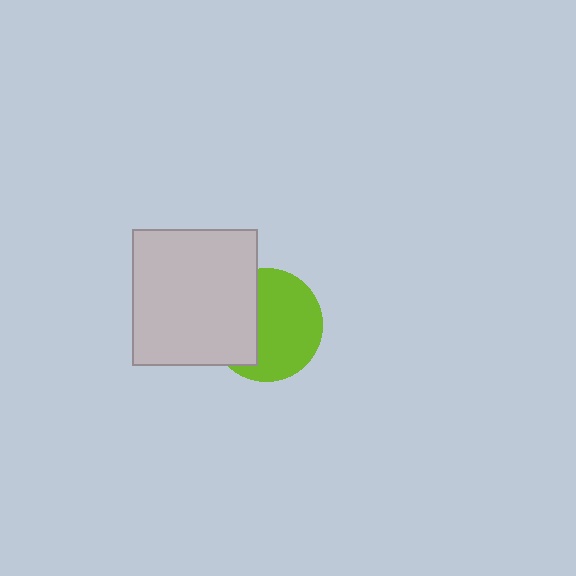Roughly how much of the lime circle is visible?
About half of it is visible (roughly 63%).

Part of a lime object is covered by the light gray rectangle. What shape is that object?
It is a circle.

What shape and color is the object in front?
The object in front is a light gray rectangle.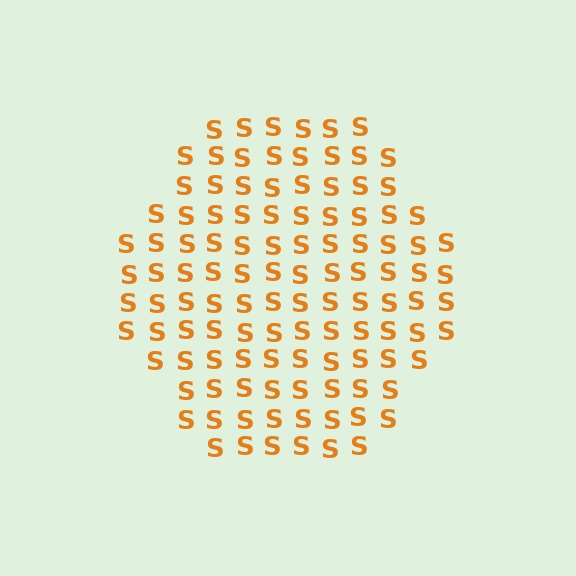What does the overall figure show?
The overall figure shows a hexagon.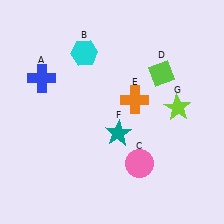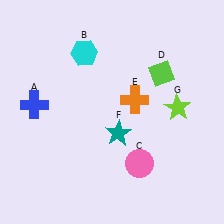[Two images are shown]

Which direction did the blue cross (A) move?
The blue cross (A) moved down.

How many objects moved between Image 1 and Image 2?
1 object moved between the two images.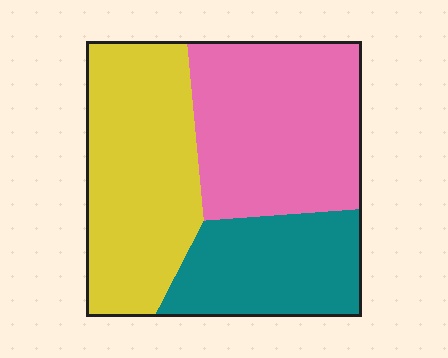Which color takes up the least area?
Teal, at roughly 25%.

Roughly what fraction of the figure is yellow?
Yellow covers 38% of the figure.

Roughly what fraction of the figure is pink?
Pink takes up about three eighths (3/8) of the figure.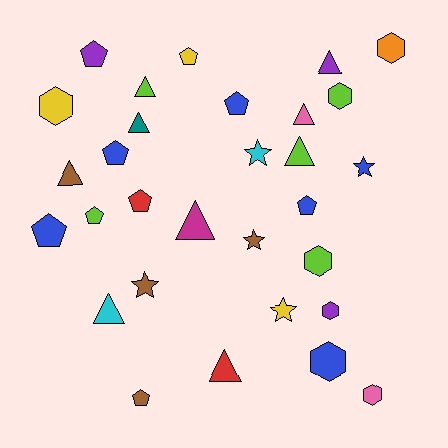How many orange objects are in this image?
There is 1 orange object.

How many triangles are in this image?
There are 9 triangles.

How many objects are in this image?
There are 30 objects.